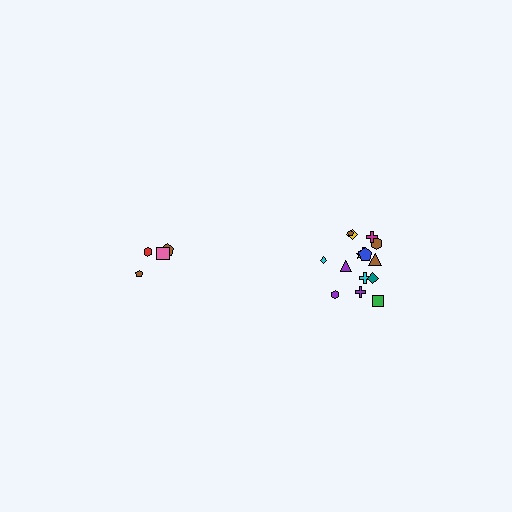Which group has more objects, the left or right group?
The right group.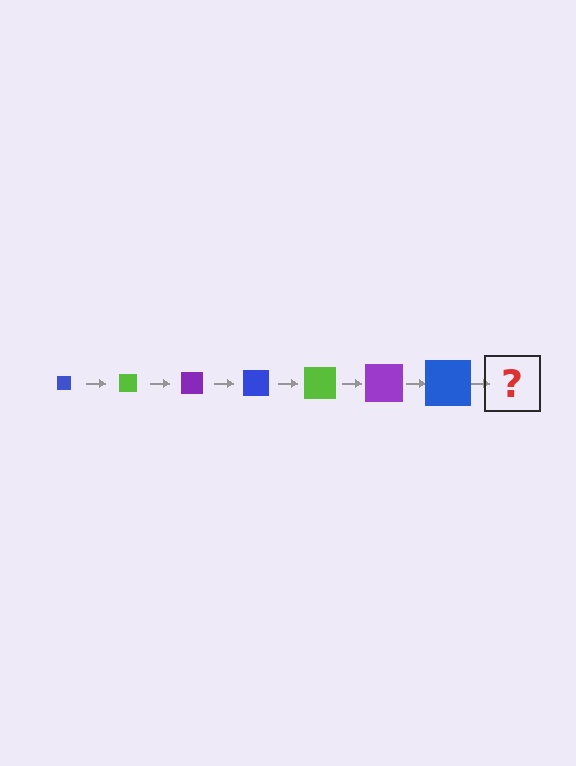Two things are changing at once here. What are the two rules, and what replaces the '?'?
The two rules are that the square grows larger each step and the color cycles through blue, lime, and purple. The '?' should be a lime square, larger than the previous one.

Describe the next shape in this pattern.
It should be a lime square, larger than the previous one.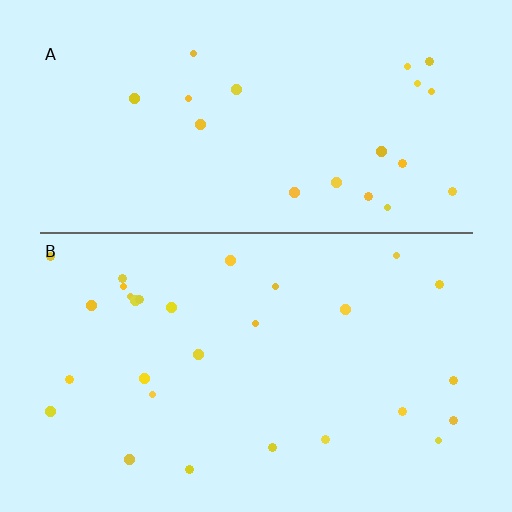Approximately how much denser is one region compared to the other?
Approximately 1.3× — region B over region A.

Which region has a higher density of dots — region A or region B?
B (the bottom).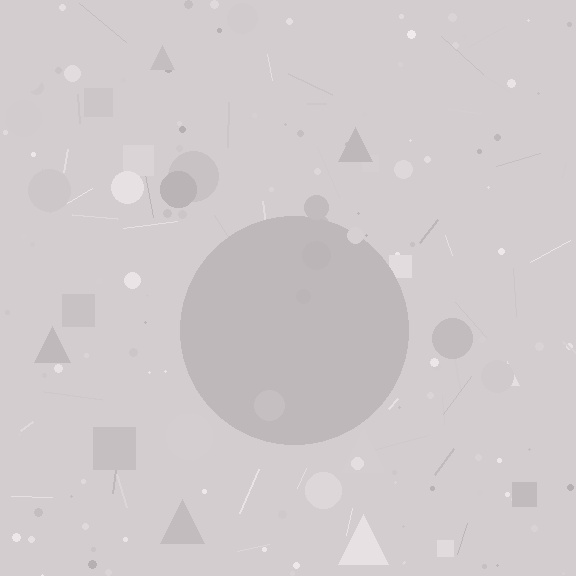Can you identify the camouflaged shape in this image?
The camouflaged shape is a circle.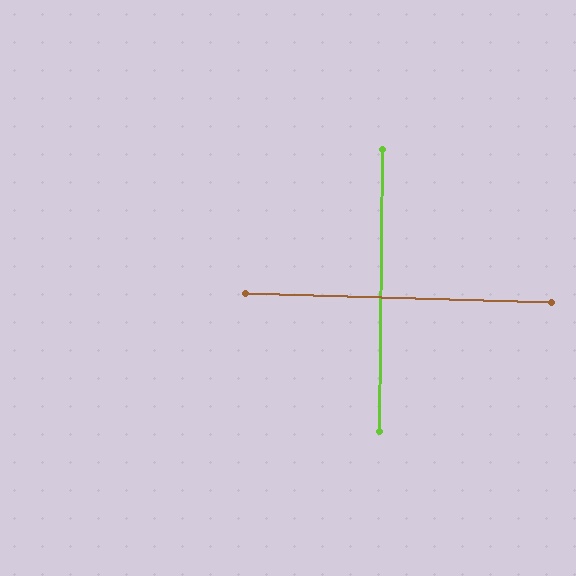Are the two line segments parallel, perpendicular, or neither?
Perpendicular — they meet at approximately 89°.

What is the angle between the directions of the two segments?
Approximately 89 degrees.